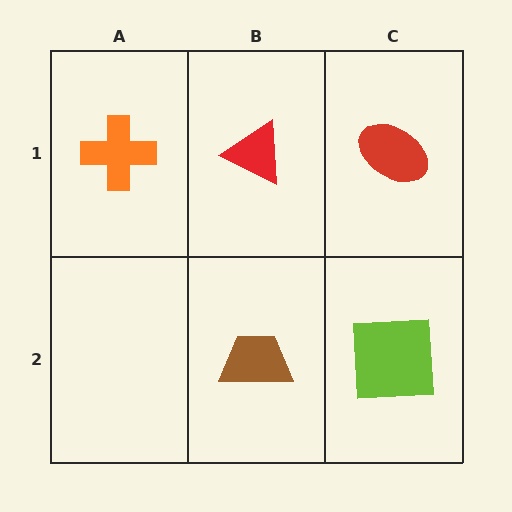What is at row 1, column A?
An orange cross.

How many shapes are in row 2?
2 shapes.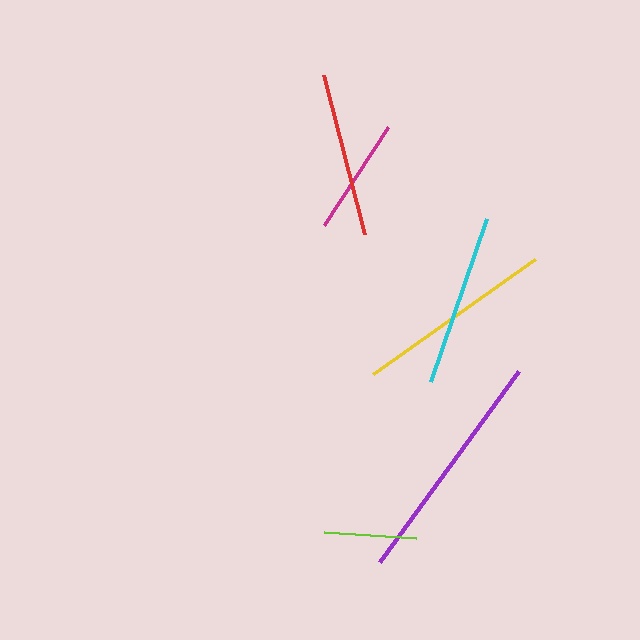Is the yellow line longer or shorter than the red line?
The yellow line is longer than the red line.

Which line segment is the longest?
The purple line is the longest at approximately 236 pixels.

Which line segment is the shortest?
The lime line is the shortest at approximately 92 pixels.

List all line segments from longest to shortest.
From longest to shortest: purple, yellow, cyan, red, magenta, lime.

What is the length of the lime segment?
The lime segment is approximately 92 pixels long.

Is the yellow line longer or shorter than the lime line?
The yellow line is longer than the lime line.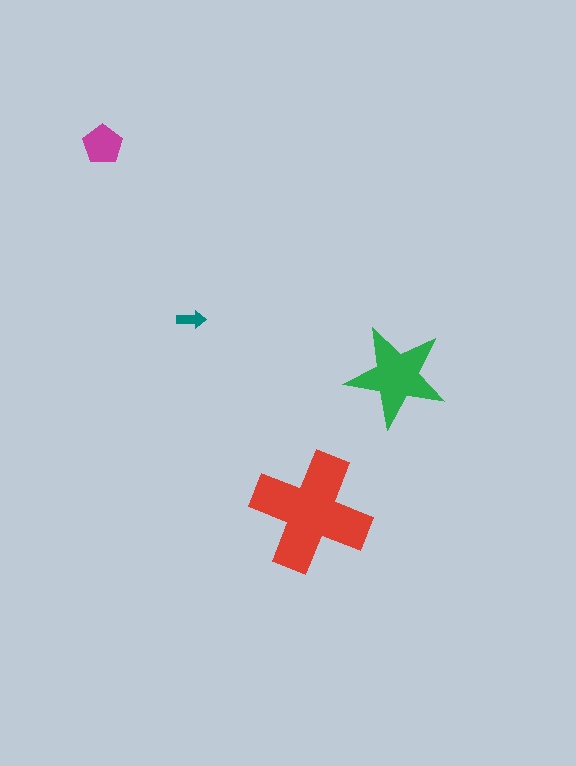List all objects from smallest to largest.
The teal arrow, the magenta pentagon, the green star, the red cross.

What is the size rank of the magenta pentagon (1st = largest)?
3rd.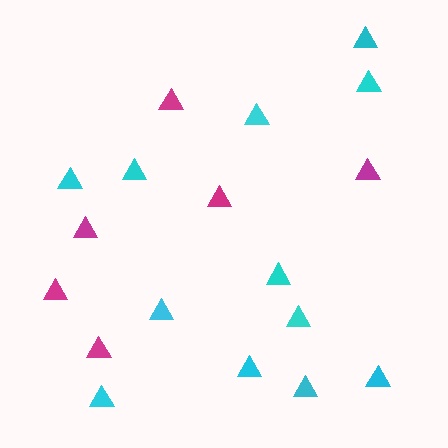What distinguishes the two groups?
There are 2 groups: one group of magenta triangles (6) and one group of cyan triangles (12).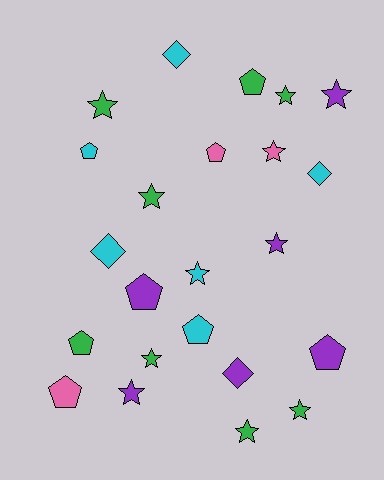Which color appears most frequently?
Green, with 8 objects.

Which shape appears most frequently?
Star, with 11 objects.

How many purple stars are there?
There are 3 purple stars.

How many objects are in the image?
There are 23 objects.